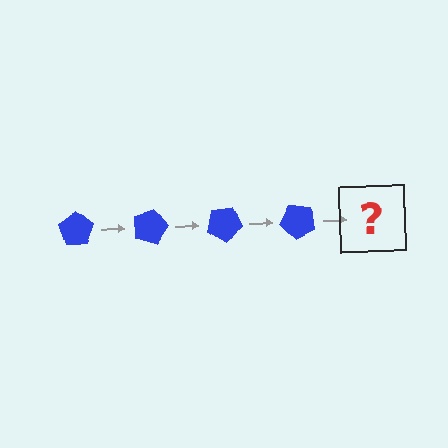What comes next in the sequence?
The next element should be a blue pentagon rotated 60 degrees.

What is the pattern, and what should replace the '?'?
The pattern is that the pentagon rotates 15 degrees each step. The '?' should be a blue pentagon rotated 60 degrees.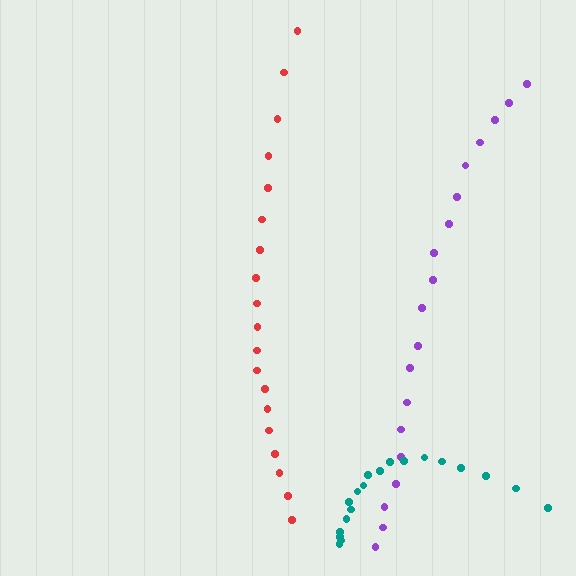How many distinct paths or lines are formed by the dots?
There are 3 distinct paths.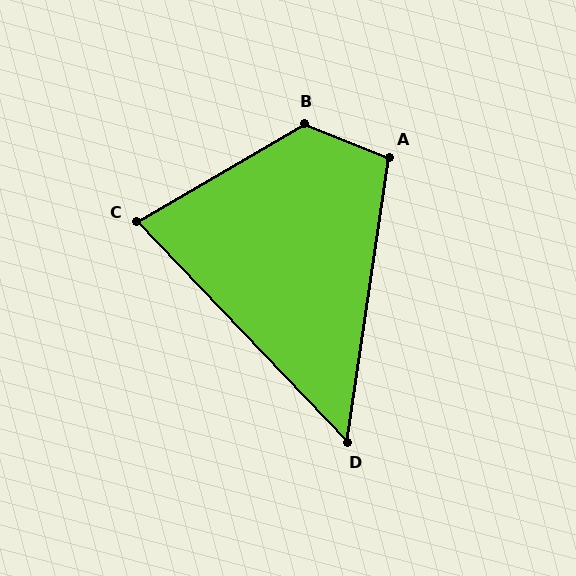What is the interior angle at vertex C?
Approximately 77 degrees (acute).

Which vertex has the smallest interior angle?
D, at approximately 52 degrees.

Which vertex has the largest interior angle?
B, at approximately 128 degrees.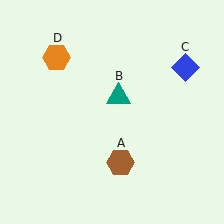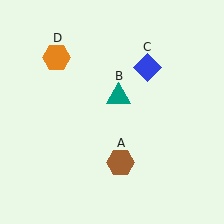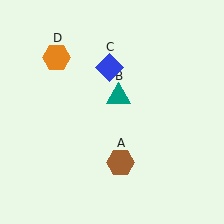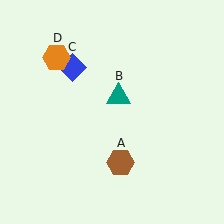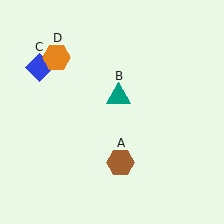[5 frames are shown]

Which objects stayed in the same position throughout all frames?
Brown hexagon (object A) and teal triangle (object B) and orange hexagon (object D) remained stationary.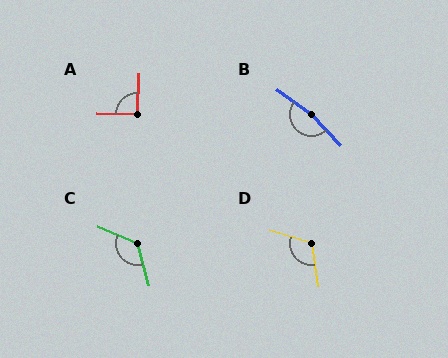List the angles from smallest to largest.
A (90°), D (116°), C (129°), B (169°).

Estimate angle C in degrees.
Approximately 129 degrees.